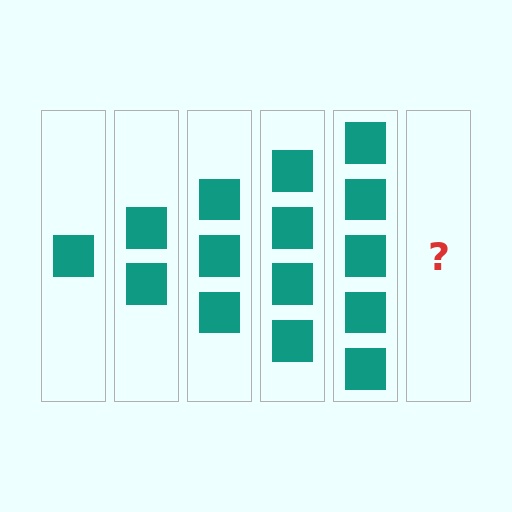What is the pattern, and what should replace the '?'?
The pattern is that each step adds one more square. The '?' should be 6 squares.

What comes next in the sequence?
The next element should be 6 squares.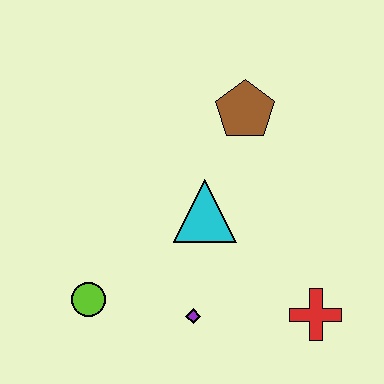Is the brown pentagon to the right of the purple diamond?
Yes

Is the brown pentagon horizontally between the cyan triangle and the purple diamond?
No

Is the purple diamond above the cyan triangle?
No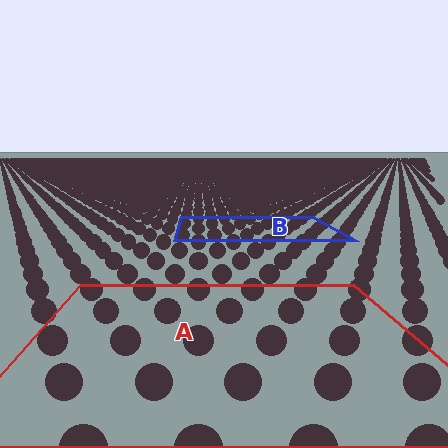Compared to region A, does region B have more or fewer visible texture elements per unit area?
Region B has more texture elements per unit area — they are packed more densely because it is farther away.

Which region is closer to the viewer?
Region A is closer. The texture elements there are larger and more spread out.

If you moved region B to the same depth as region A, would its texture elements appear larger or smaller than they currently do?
They would appear larger. At a closer depth, the same texture elements are projected at a bigger on-screen size.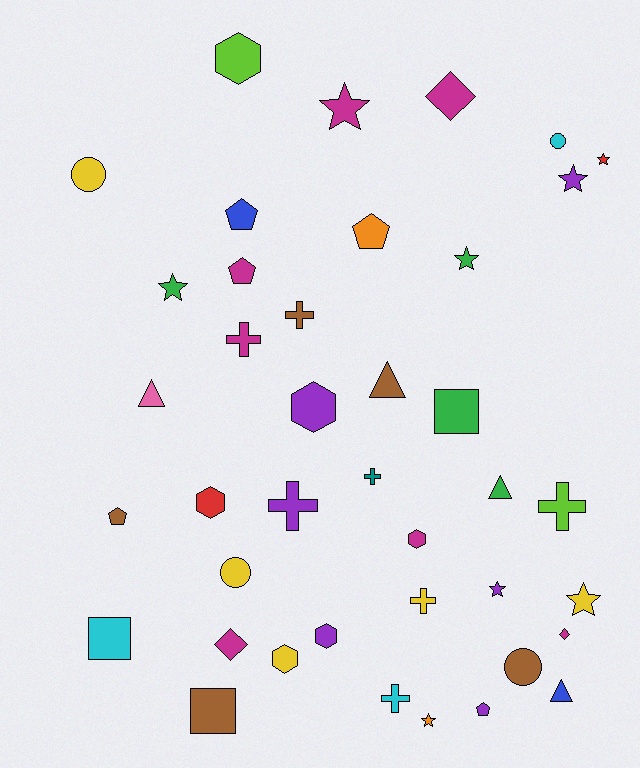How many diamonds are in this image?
There are 3 diamonds.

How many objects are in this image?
There are 40 objects.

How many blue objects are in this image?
There are 2 blue objects.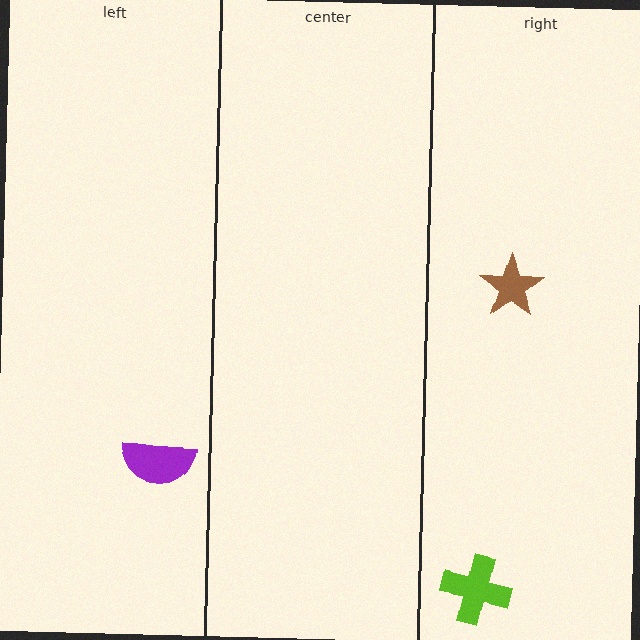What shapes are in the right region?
The lime cross, the brown star.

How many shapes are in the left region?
1.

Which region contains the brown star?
The right region.